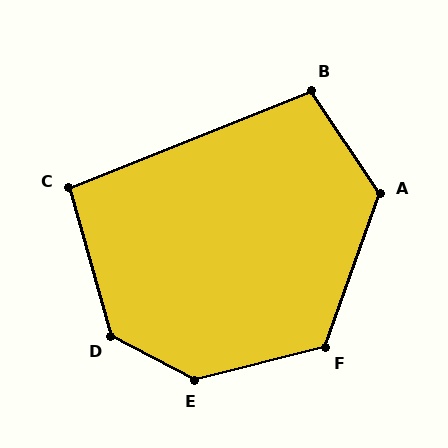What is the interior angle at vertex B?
Approximately 102 degrees (obtuse).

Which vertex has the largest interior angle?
E, at approximately 138 degrees.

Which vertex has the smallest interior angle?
C, at approximately 96 degrees.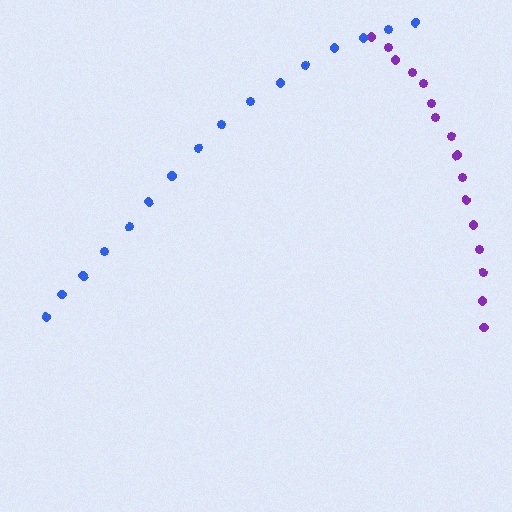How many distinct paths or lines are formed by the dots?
There are 2 distinct paths.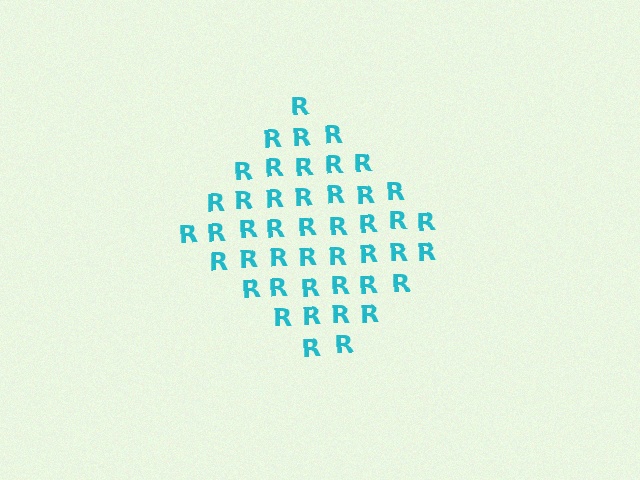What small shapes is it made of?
It is made of small letter R's.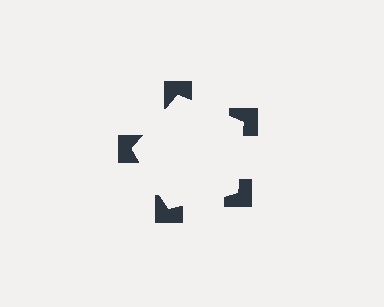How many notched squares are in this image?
There are 5 — one at each vertex of the illusory pentagon.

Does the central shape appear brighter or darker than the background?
It typically appears slightly brighter than the background, even though no actual brightness change is drawn.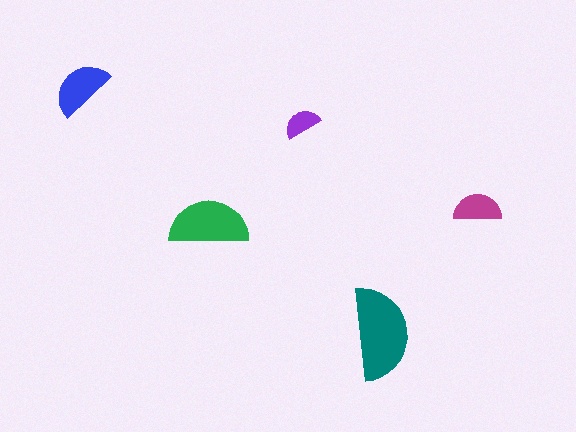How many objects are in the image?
There are 5 objects in the image.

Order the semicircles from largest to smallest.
the teal one, the green one, the blue one, the magenta one, the purple one.